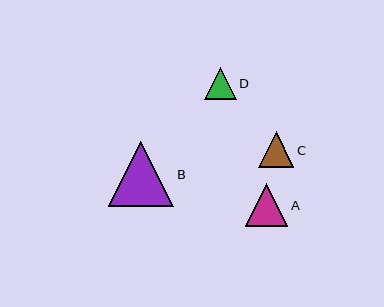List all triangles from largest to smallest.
From largest to smallest: B, A, C, D.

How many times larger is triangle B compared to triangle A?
Triangle B is approximately 1.6 times the size of triangle A.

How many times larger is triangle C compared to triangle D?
Triangle C is approximately 1.1 times the size of triangle D.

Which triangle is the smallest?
Triangle D is the smallest with a size of approximately 31 pixels.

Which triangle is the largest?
Triangle B is the largest with a size of approximately 66 pixels.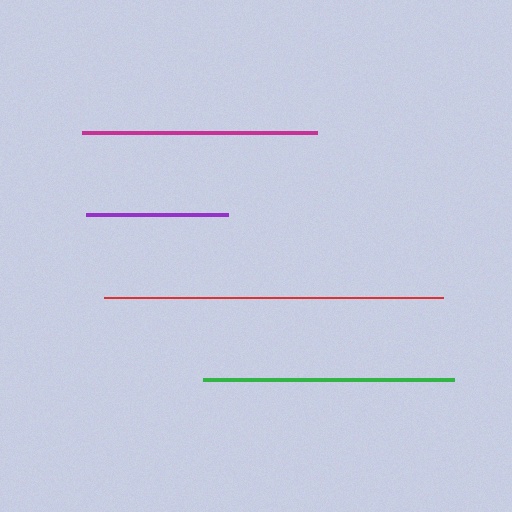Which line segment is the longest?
The red line is the longest at approximately 339 pixels.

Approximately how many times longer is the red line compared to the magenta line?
The red line is approximately 1.4 times the length of the magenta line.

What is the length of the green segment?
The green segment is approximately 252 pixels long.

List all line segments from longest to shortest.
From longest to shortest: red, green, magenta, purple.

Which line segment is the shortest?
The purple line is the shortest at approximately 142 pixels.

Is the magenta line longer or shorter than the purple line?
The magenta line is longer than the purple line.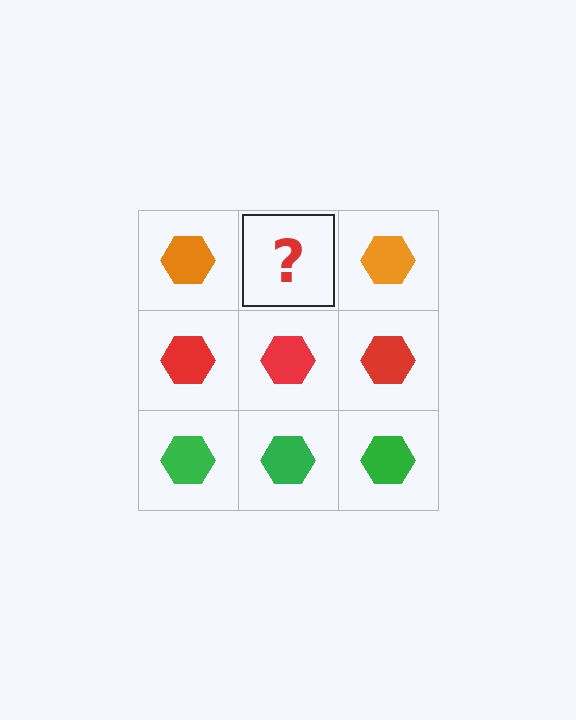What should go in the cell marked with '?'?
The missing cell should contain an orange hexagon.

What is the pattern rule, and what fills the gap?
The rule is that each row has a consistent color. The gap should be filled with an orange hexagon.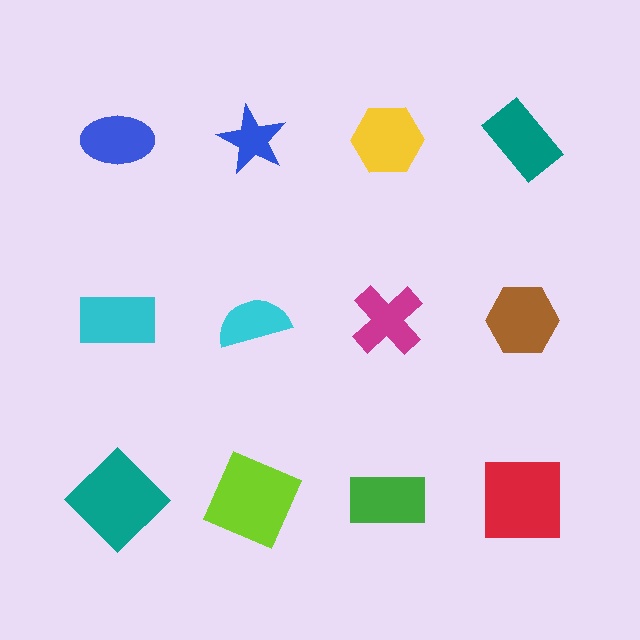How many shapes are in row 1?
4 shapes.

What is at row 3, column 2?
A lime square.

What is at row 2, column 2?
A cyan semicircle.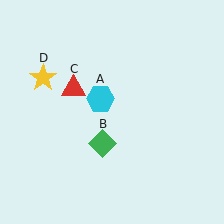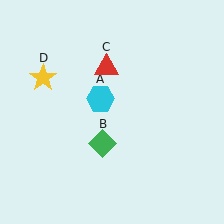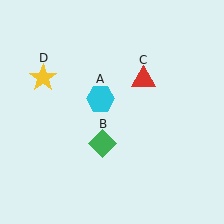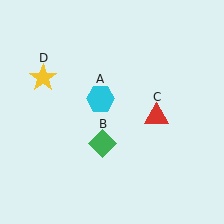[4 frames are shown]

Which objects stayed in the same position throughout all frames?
Cyan hexagon (object A) and green diamond (object B) and yellow star (object D) remained stationary.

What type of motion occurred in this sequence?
The red triangle (object C) rotated clockwise around the center of the scene.